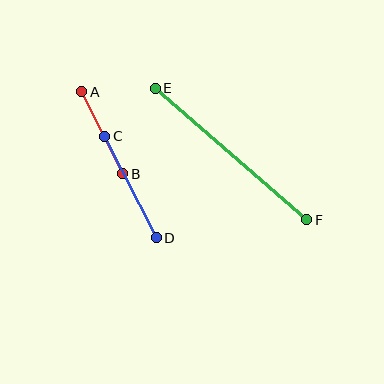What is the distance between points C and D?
The distance is approximately 114 pixels.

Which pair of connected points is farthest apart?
Points E and F are farthest apart.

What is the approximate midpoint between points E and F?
The midpoint is at approximately (231, 154) pixels.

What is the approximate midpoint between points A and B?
The midpoint is at approximately (102, 133) pixels.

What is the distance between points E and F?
The distance is approximately 201 pixels.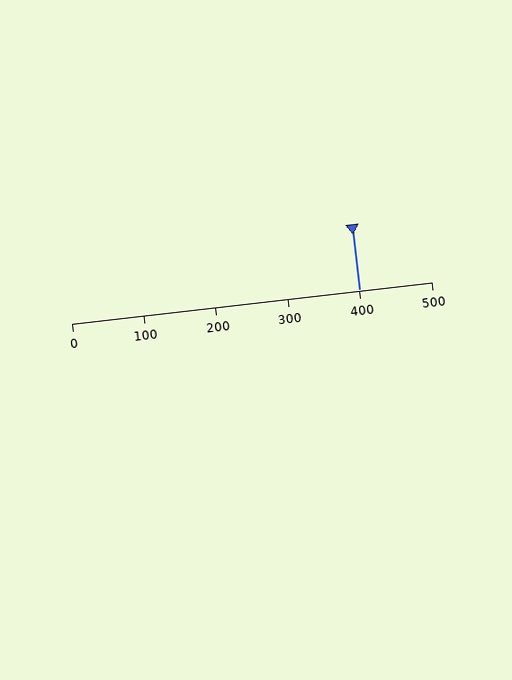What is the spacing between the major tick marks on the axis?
The major ticks are spaced 100 apart.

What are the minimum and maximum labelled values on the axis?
The axis runs from 0 to 500.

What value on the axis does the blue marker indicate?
The marker indicates approximately 400.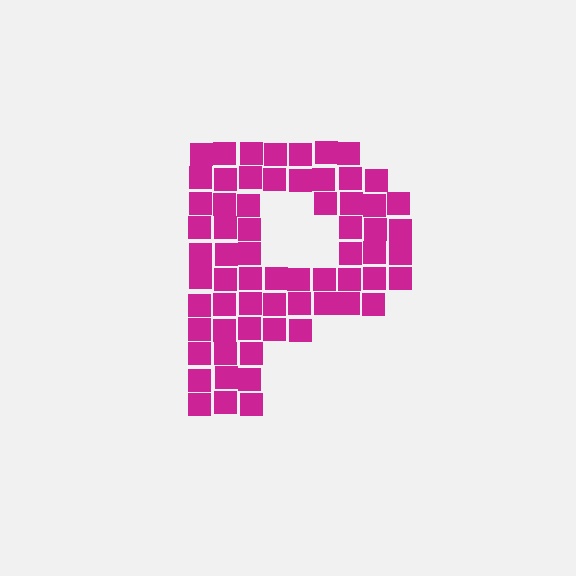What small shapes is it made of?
It is made of small squares.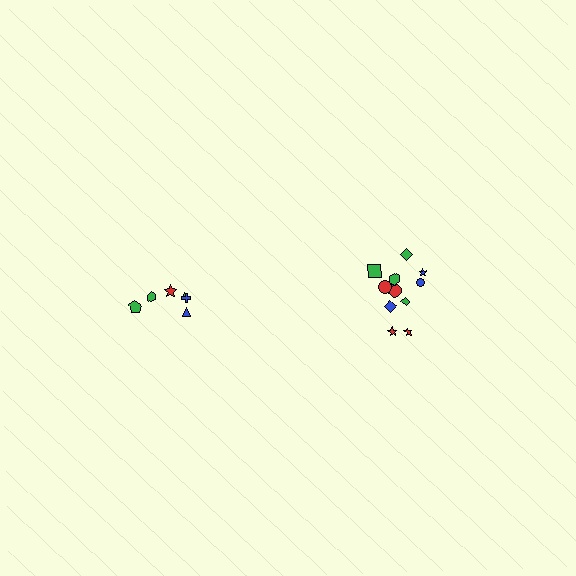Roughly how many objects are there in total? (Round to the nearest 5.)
Roughly 20 objects in total.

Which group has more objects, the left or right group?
The right group.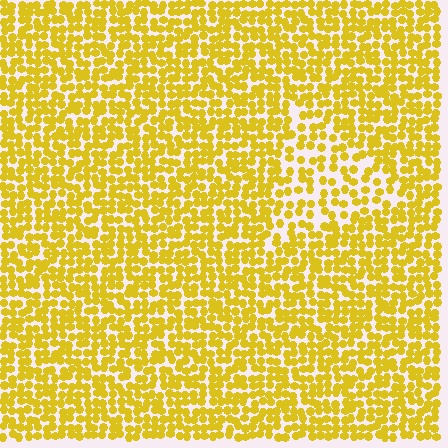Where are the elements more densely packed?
The elements are more densely packed outside the triangle boundary.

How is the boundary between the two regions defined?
The boundary is defined by a change in element density (approximately 1.7x ratio). All elements are the same color, size, and shape.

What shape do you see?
I see a triangle.